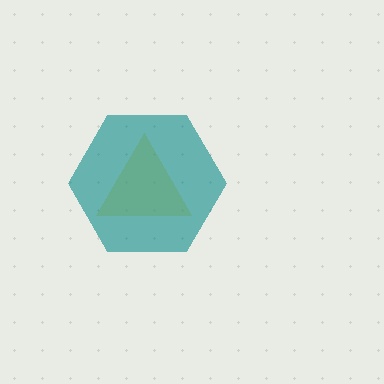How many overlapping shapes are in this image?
There are 2 overlapping shapes in the image.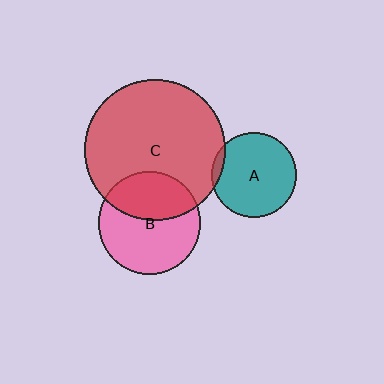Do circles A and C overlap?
Yes.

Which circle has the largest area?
Circle C (red).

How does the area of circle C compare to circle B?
Approximately 1.9 times.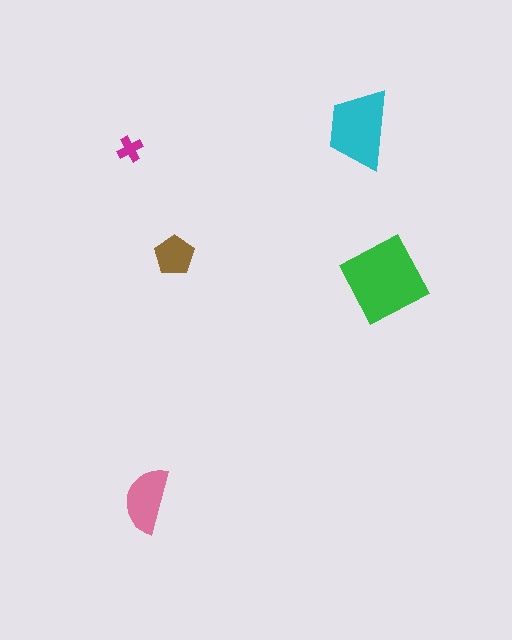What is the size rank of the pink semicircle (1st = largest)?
3rd.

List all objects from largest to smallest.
The green diamond, the cyan trapezoid, the pink semicircle, the brown pentagon, the magenta cross.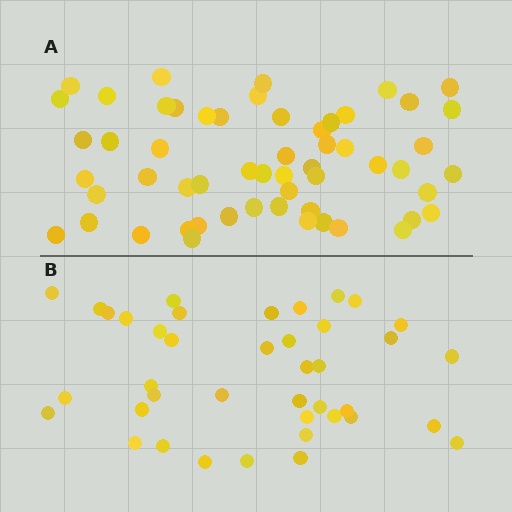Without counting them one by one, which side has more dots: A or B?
Region A (the top region) has more dots.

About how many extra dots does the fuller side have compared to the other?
Region A has approximately 15 more dots than region B.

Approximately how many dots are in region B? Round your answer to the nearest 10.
About 40 dots.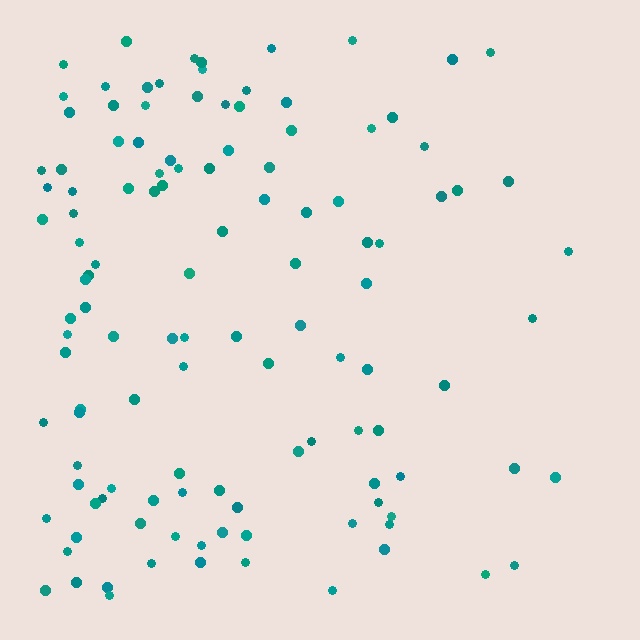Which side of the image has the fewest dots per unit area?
The right.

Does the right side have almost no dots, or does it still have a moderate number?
Still a moderate number, just noticeably fewer than the left.